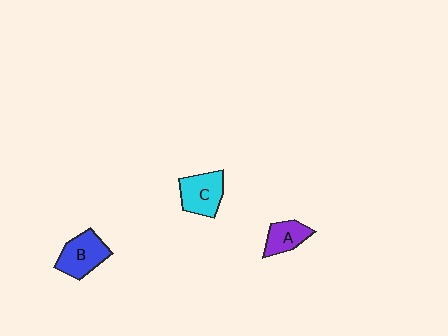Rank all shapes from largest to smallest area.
From largest to smallest: B (blue), C (cyan), A (purple).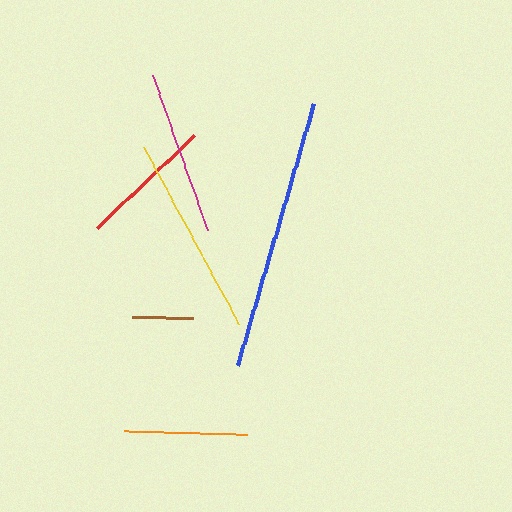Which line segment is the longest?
The blue line is the longest at approximately 273 pixels.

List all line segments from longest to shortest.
From longest to shortest: blue, yellow, magenta, red, orange, brown.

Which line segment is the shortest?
The brown line is the shortest at approximately 61 pixels.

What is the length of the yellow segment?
The yellow segment is approximately 201 pixels long.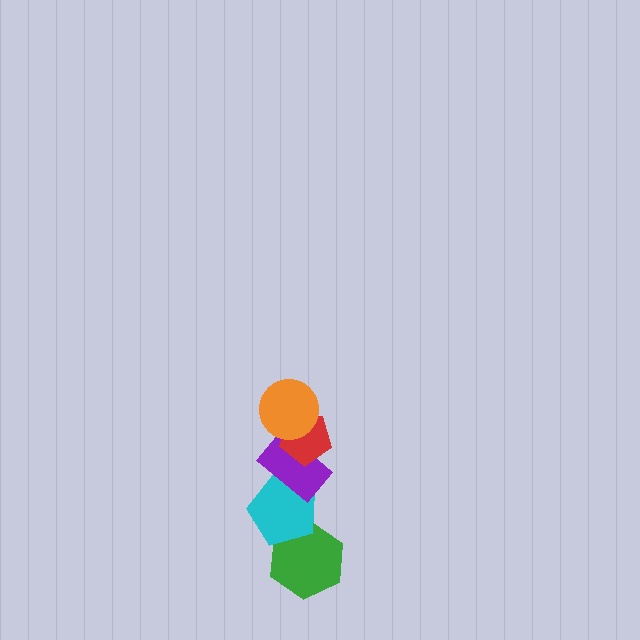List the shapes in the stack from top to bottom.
From top to bottom: the orange circle, the red pentagon, the purple rectangle, the cyan pentagon, the green hexagon.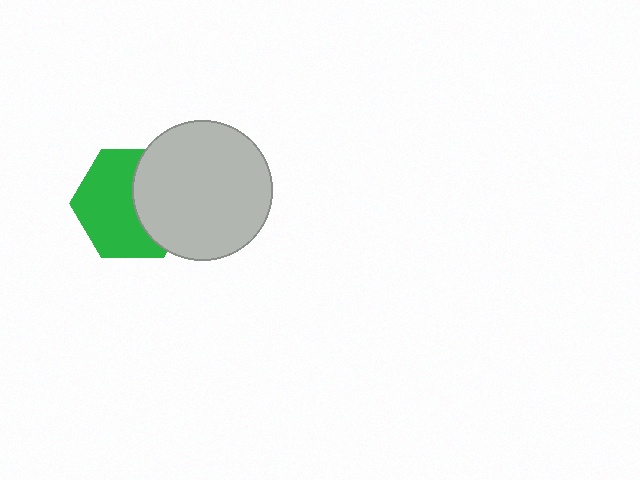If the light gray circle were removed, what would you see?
You would see the complete green hexagon.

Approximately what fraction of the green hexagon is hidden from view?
Roughly 40% of the green hexagon is hidden behind the light gray circle.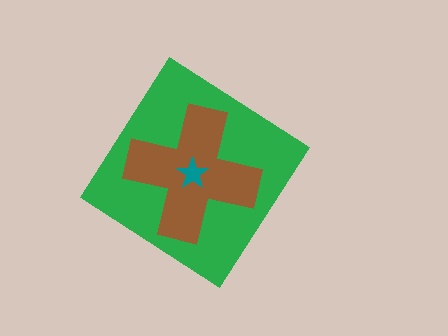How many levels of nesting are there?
3.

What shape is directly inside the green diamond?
The brown cross.